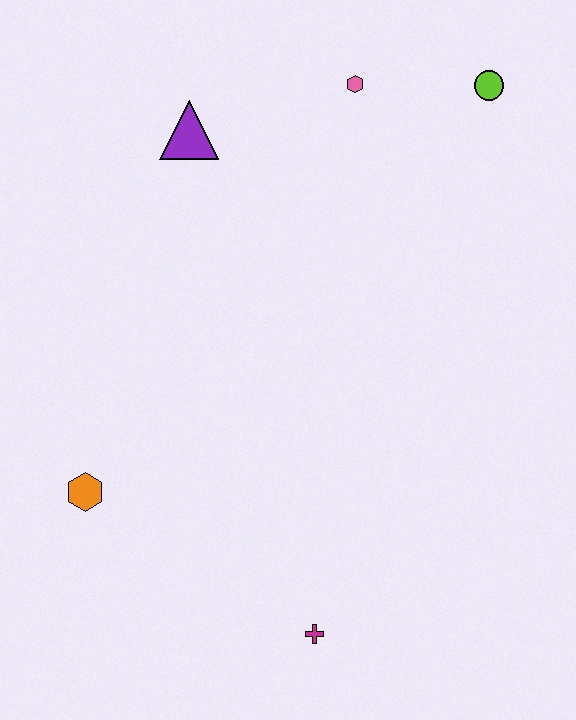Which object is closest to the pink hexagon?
The lime circle is closest to the pink hexagon.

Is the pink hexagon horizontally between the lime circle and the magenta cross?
Yes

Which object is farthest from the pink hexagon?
The magenta cross is farthest from the pink hexagon.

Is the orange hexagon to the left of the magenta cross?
Yes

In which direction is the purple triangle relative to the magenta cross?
The purple triangle is above the magenta cross.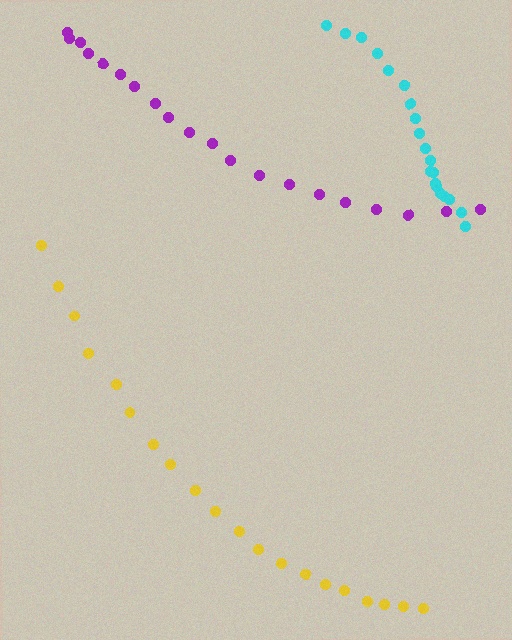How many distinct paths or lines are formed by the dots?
There are 3 distinct paths.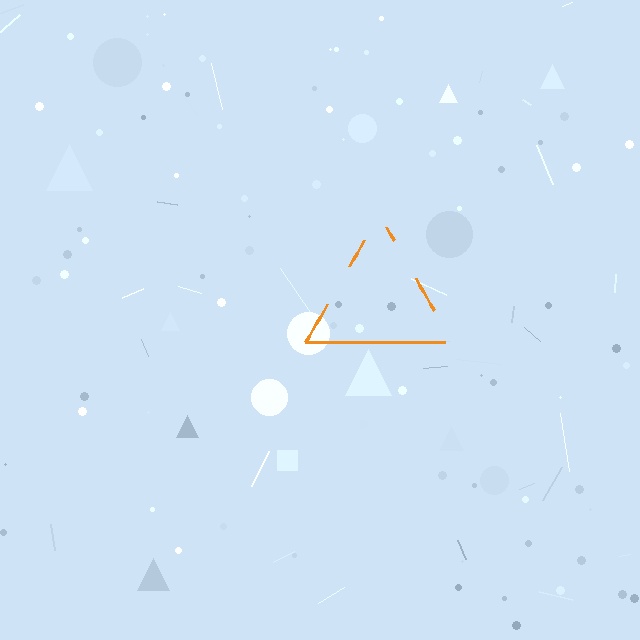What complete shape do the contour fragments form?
The contour fragments form a triangle.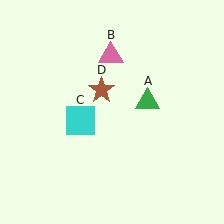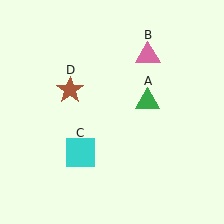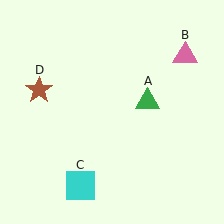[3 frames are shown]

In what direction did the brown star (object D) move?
The brown star (object D) moved left.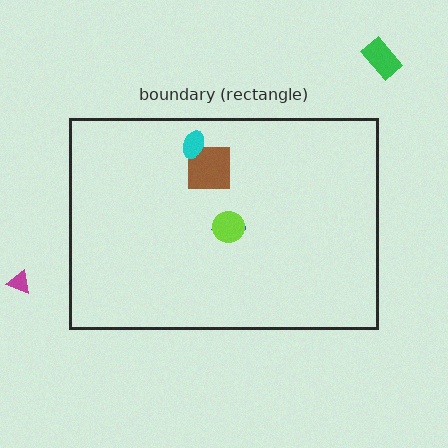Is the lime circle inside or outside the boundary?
Inside.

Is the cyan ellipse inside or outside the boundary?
Inside.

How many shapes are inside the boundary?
4 inside, 2 outside.